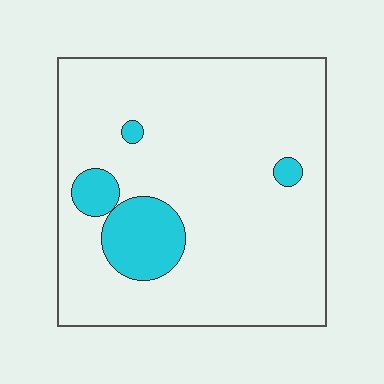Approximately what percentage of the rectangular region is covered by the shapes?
Approximately 10%.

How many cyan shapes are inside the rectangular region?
4.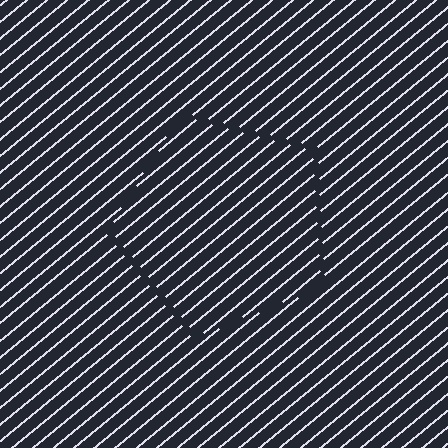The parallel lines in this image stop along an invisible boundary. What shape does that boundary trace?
An illusory pentagon. The interior of the shape contains the same grating, shifted by half a period — the contour is defined by the phase discontinuity where line-ends from the inner and outer gratings abut.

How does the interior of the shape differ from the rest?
The interior of the shape contains the same grating, shifted by half a period — the contour is defined by the phase discontinuity where line-ends from the inner and outer gratings abut.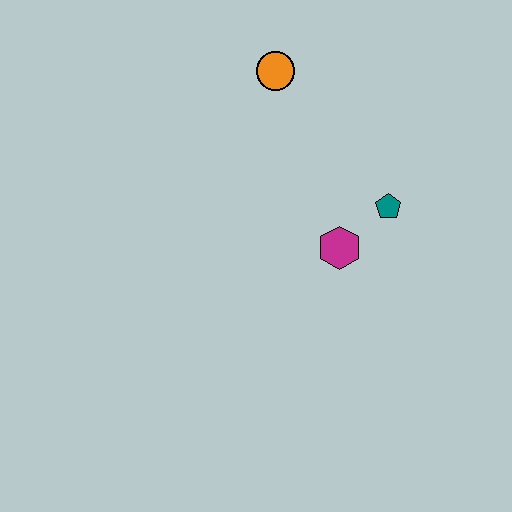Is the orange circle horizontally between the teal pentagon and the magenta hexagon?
No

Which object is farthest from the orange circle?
The magenta hexagon is farthest from the orange circle.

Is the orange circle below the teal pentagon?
No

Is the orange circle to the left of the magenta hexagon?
Yes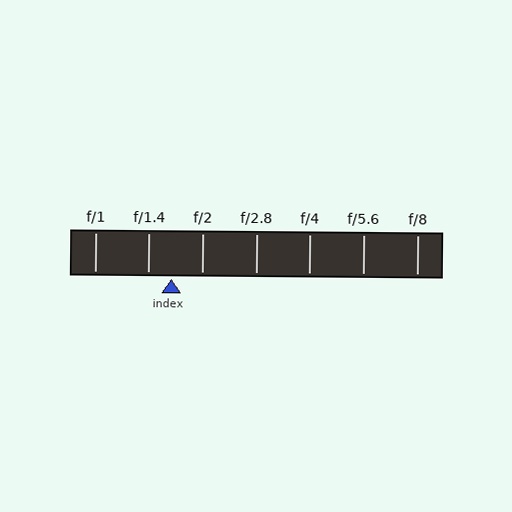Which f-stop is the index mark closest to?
The index mark is closest to f/1.4.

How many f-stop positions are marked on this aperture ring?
There are 7 f-stop positions marked.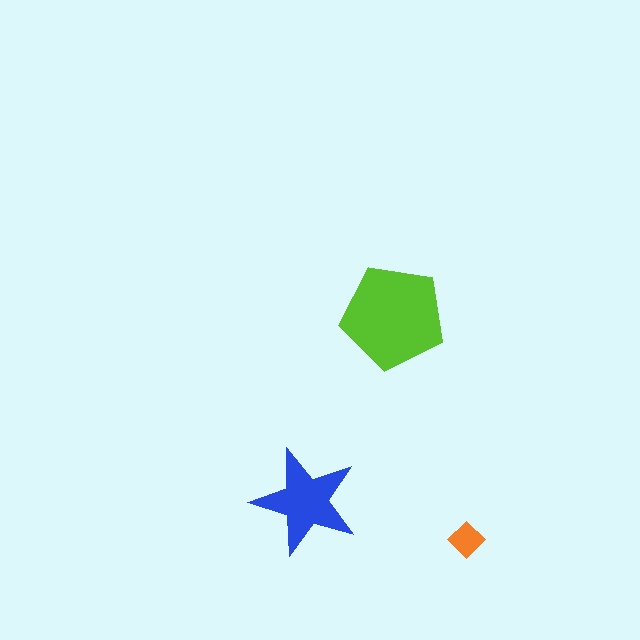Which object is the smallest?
The orange diamond.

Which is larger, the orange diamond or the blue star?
The blue star.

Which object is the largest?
The lime pentagon.